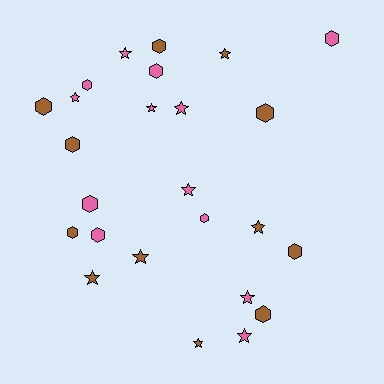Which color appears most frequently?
Pink, with 13 objects.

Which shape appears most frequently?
Hexagon, with 13 objects.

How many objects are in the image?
There are 25 objects.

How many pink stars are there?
There are 7 pink stars.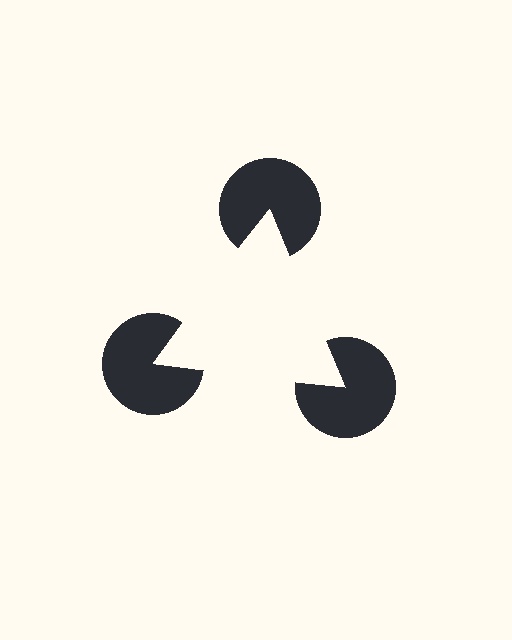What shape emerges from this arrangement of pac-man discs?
An illusory triangle — its edges are inferred from the aligned wedge cuts in the pac-man discs, not physically drawn.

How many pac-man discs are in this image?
There are 3 — one at each vertex of the illusory triangle.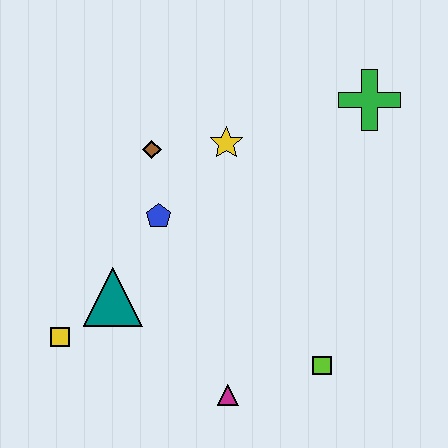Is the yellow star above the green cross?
No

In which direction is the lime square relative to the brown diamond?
The lime square is below the brown diamond.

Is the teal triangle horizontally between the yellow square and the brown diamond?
Yes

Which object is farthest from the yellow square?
The green cross is farthest from the yellow square.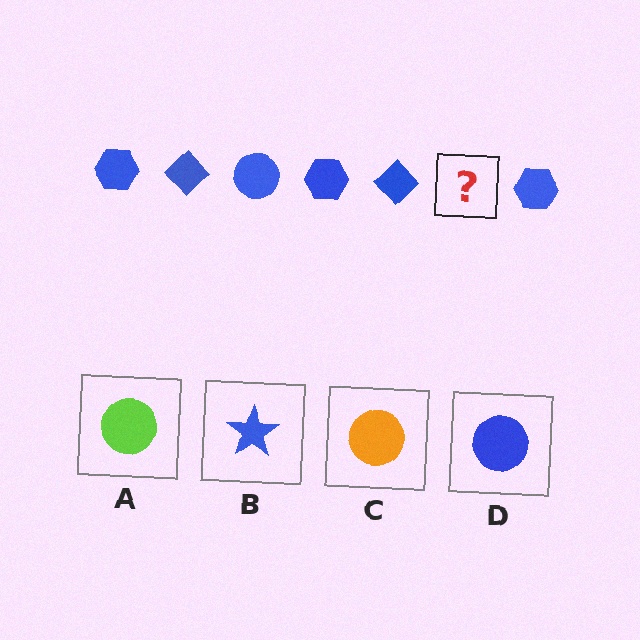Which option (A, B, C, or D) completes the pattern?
D.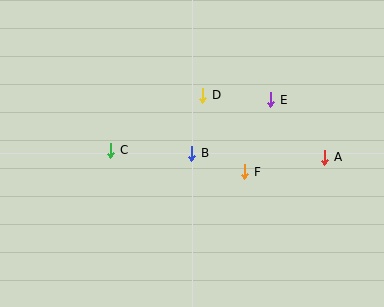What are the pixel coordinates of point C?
Point C is at (111, 150).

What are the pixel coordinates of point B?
Point B is at (192, 153).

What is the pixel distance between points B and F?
The distance between B and F is 56 pixels.